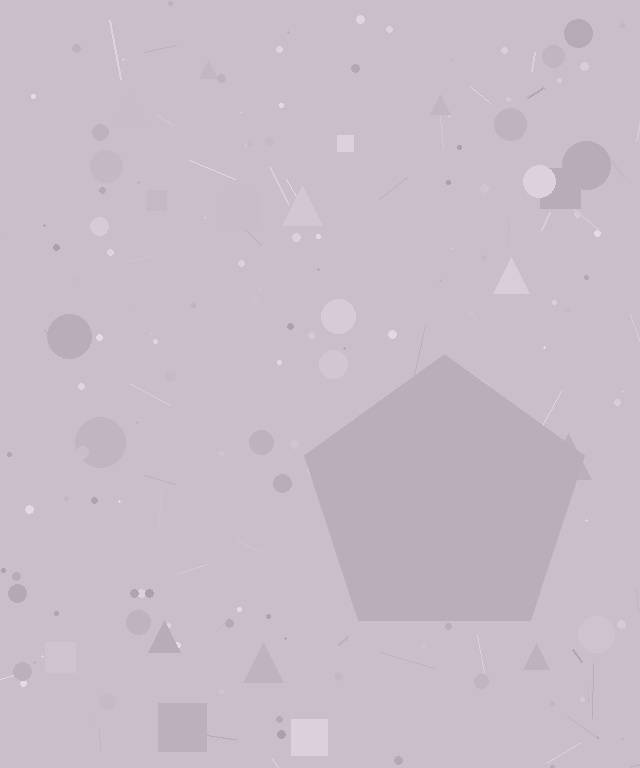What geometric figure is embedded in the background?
A pentagon is embedded in the background.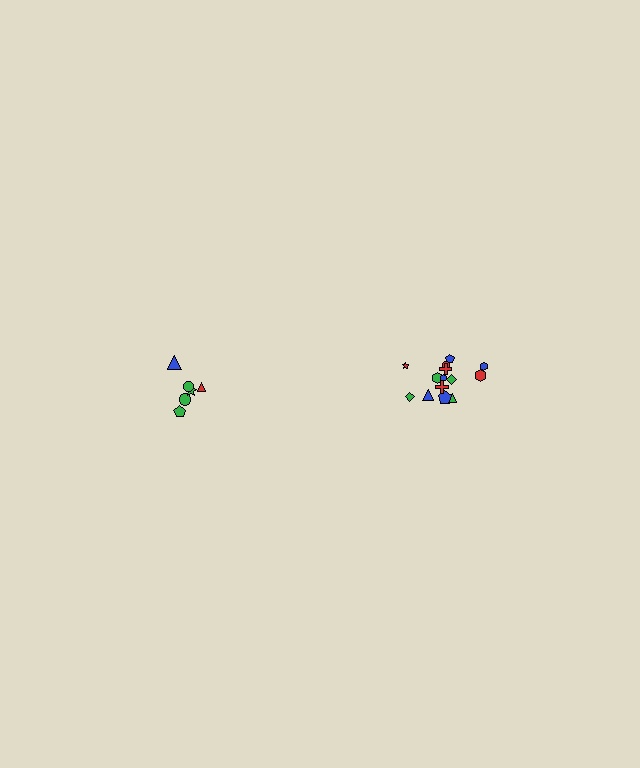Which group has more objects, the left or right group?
The right group.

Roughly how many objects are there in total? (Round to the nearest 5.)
Roughly 20 objects in total.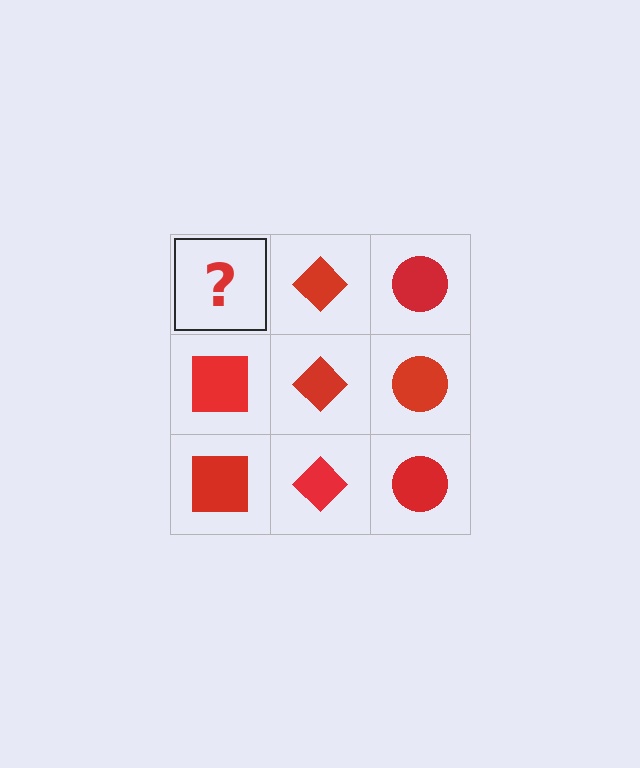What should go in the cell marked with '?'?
The missing cell should contain a red square.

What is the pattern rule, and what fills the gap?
The rule is that each column has a consistent shape. The gap should be filled with a red square.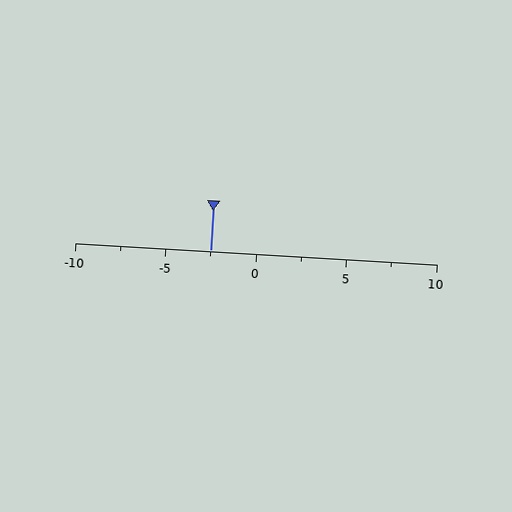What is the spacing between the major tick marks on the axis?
The major ticks are spaced 5 apart.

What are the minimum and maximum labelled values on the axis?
The axis runs from -10 to 10.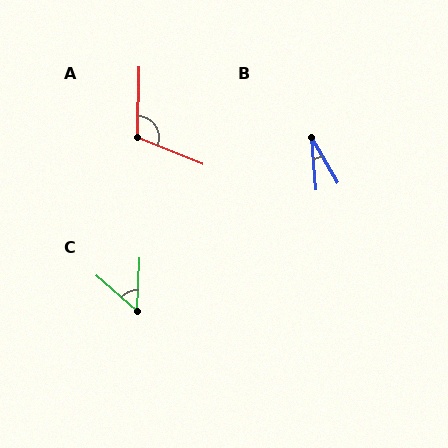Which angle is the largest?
A, at approximately 111 degrees.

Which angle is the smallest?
B, at approximately 25 degrees.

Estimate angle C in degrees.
Approximately 52 degrees.